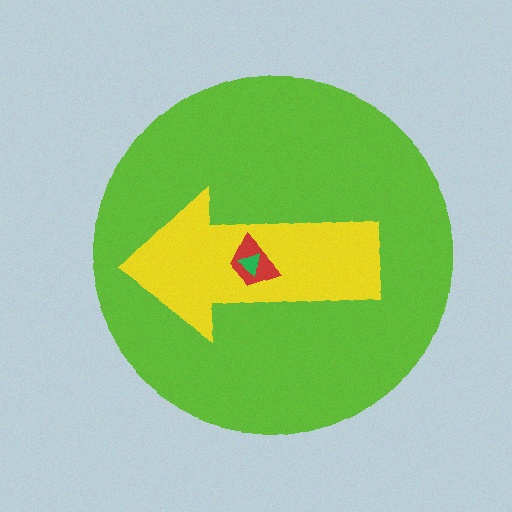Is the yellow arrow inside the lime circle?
Yes.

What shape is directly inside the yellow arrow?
The red trapezoid.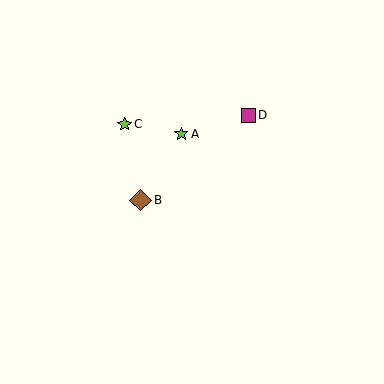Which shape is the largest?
The brown diamond (labeled B) is the largest.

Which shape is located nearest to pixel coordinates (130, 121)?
The lime star (labeled C) at (124, 124) is nearest to that location.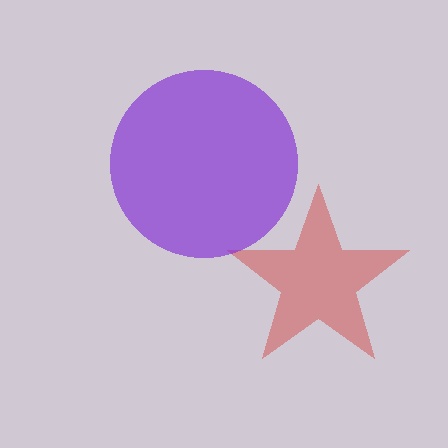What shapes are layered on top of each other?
The layered shapes are: a red star, a purple circle.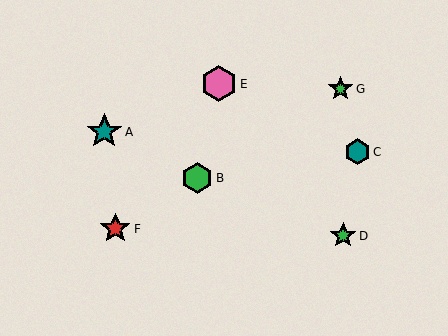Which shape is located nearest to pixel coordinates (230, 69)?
The pink hexagon (labeled E) at (219, 84) is nearest to that location.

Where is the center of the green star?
The center of the green star is at (343, 236).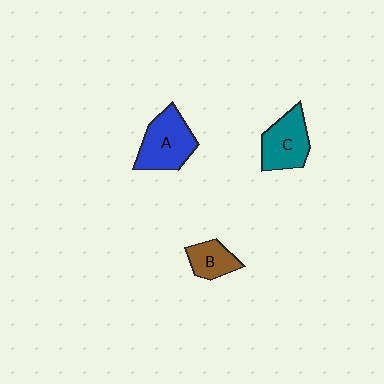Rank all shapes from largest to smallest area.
From largest to smallest: A (blue), C (teal), B (brown).